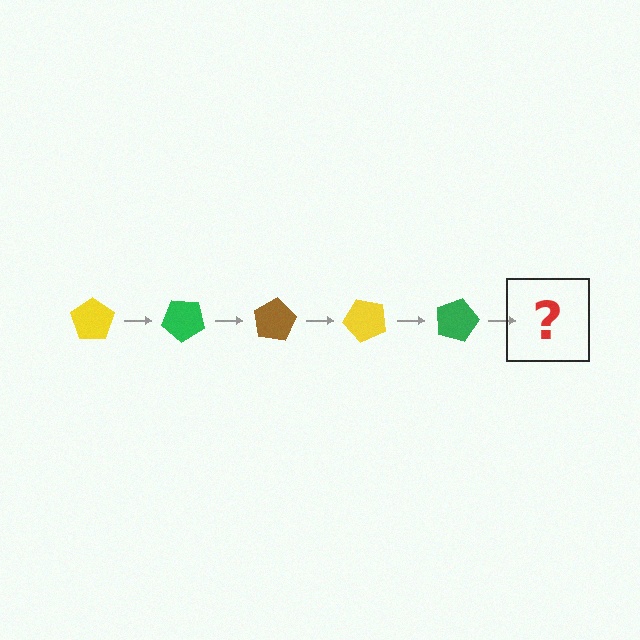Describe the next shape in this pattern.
It should be a brown pentagon, rotated 200 degrees from the start.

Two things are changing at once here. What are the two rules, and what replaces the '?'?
The two rules are that it rotates 40 degrees each step and the color cycles through yellow, green, and brown. The '?' should be a brown pentagon, rotated 200 degrees from the start.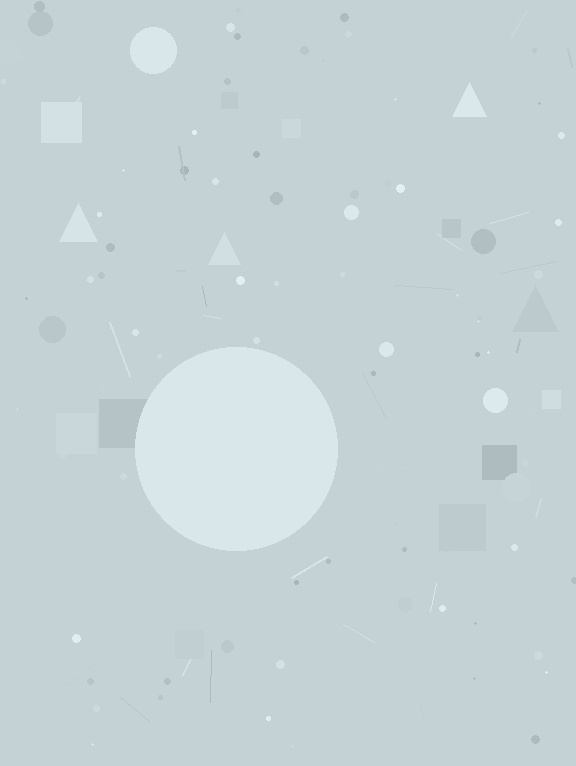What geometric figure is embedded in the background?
A circle is embedded in the background.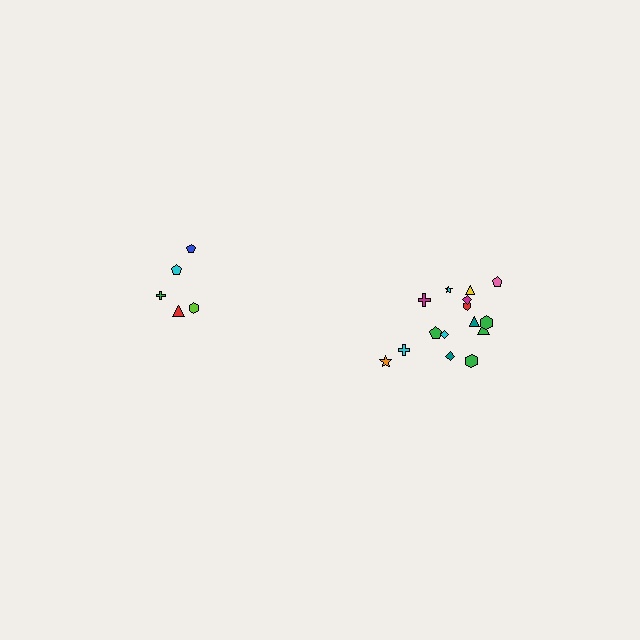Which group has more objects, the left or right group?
The right group.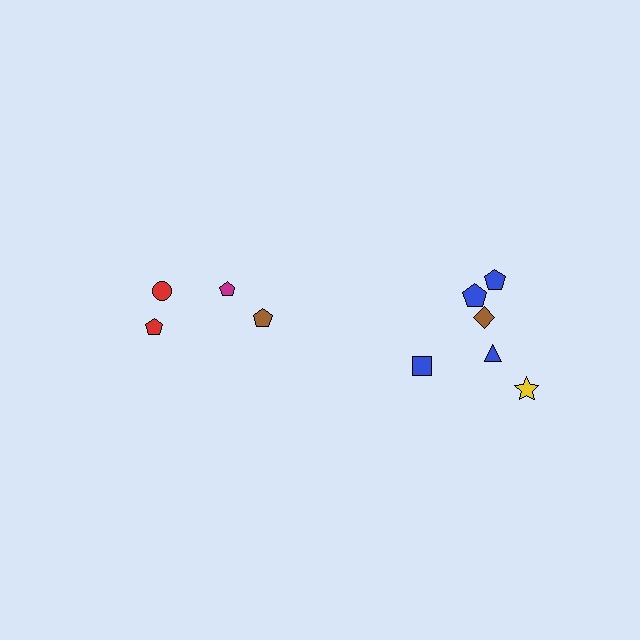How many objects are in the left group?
There are 4 objects.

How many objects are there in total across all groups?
There are 10 objects.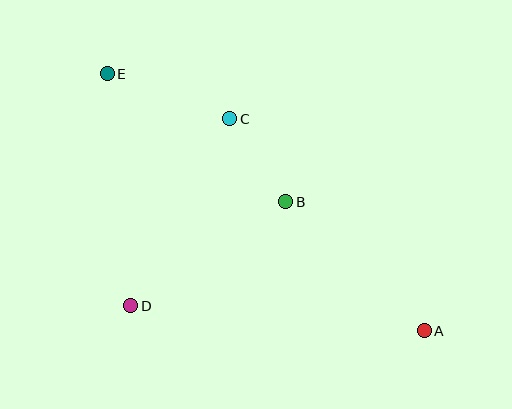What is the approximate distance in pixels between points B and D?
The distance between B and D is approximately 186 pixels.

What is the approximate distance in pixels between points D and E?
The distance between D and E is approximately 233 pixels.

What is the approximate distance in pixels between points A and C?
The distance between A and C is approximately 287 pixels.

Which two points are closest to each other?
Points B and C are closest to each other.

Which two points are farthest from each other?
Points A and E are farthest from each other.